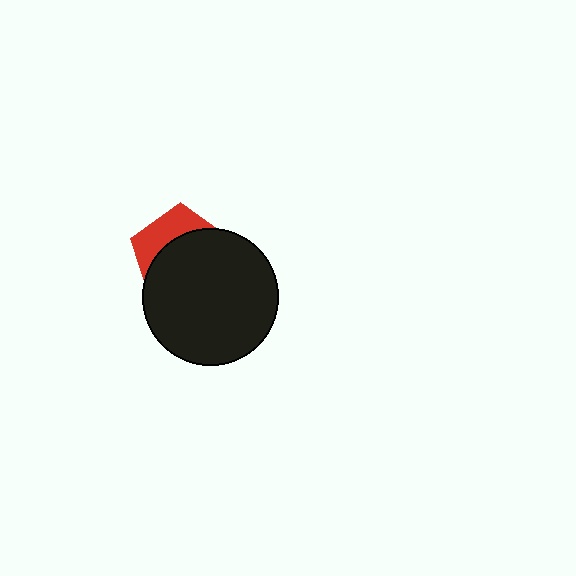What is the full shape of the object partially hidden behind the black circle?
The partially hidden object is a red pentagon.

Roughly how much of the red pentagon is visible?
A small part of it is visible (roughly 33%).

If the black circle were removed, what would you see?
You would see the complete red pentagon.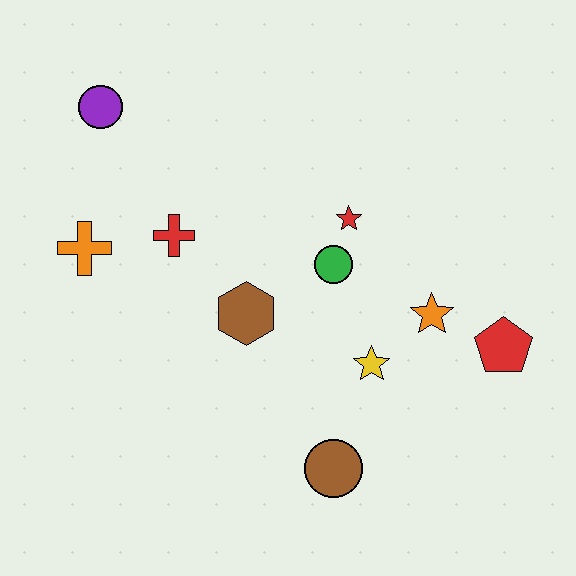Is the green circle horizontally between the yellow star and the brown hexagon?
Yes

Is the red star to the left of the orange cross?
No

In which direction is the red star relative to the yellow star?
The red star is above the yellow star.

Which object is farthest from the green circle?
The purple circle is farthest from the green circle.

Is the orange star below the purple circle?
Yes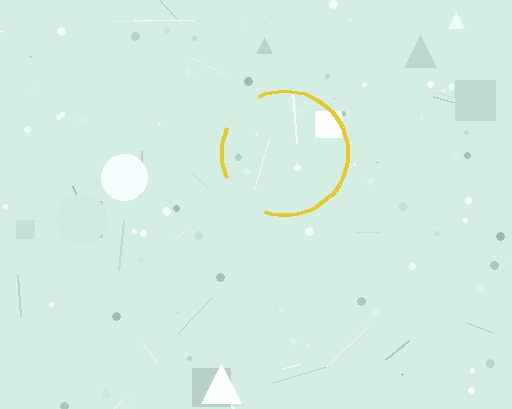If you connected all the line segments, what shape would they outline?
They would outline a circle.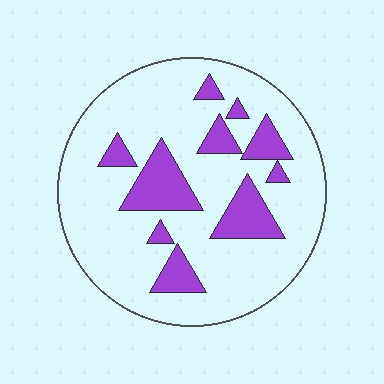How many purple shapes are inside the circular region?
10.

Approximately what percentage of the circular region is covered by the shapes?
Approximately 20%.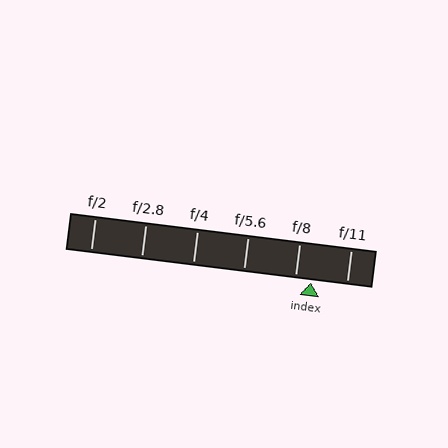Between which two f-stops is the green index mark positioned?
The index mark is between f/8 and f/11.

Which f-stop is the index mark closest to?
The index mark is closest to f/8.